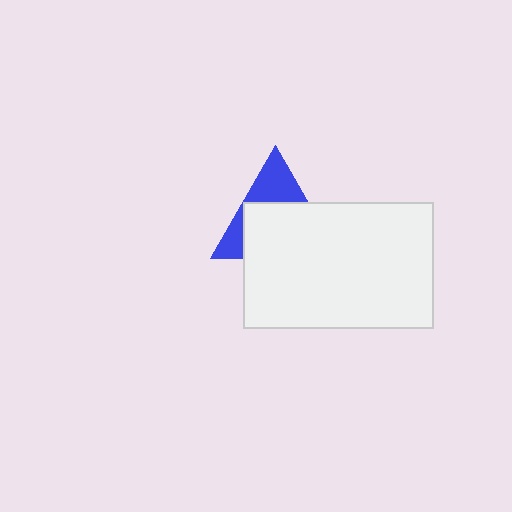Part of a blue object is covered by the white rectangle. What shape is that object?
It is a triangle.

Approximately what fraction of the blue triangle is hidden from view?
Roughly 62% of the blue triangle is hidden behind the white rectangle.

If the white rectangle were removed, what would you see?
You would see the complete blue triangle.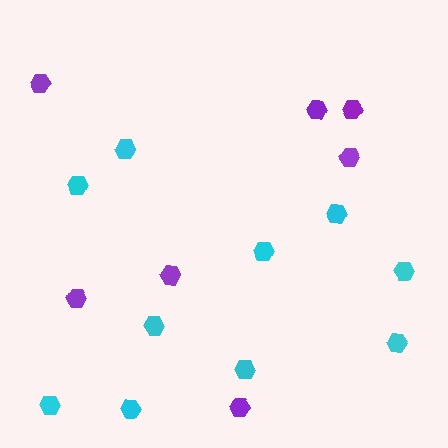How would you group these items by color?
There are 2 groups: one group of purple hexagons (7) and one group of cyan hexagons (10).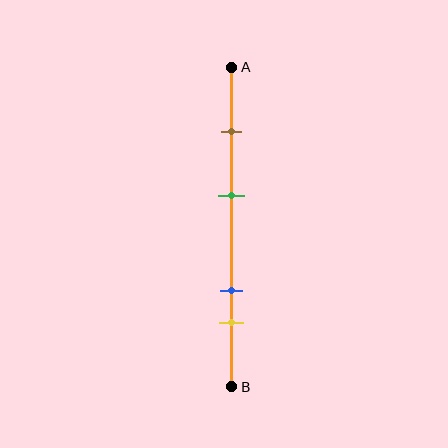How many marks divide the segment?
There are 4 marks dividing the segment.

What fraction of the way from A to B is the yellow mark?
The yellow mark is approximately 80% (0.8) of the way from A to B.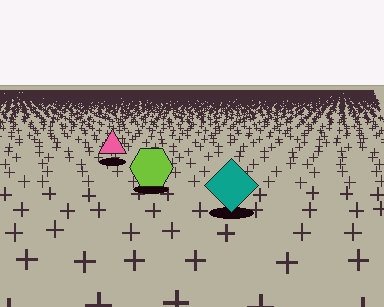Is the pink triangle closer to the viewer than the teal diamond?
No. The teal diamond is closer — you can tell from the texture gradient: the ground texture is coarser near it.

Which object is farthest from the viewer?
The pink triangle is farthest from the viewer. It appears smaller and the ground texture around it is denser.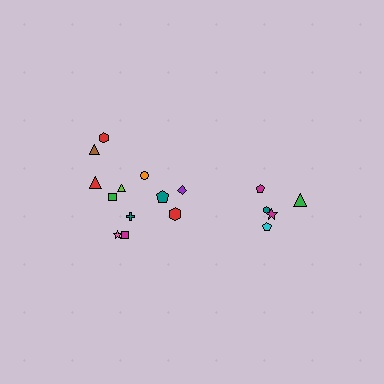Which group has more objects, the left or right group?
The left group.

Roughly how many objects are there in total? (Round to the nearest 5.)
Roughly 15 objects in total.